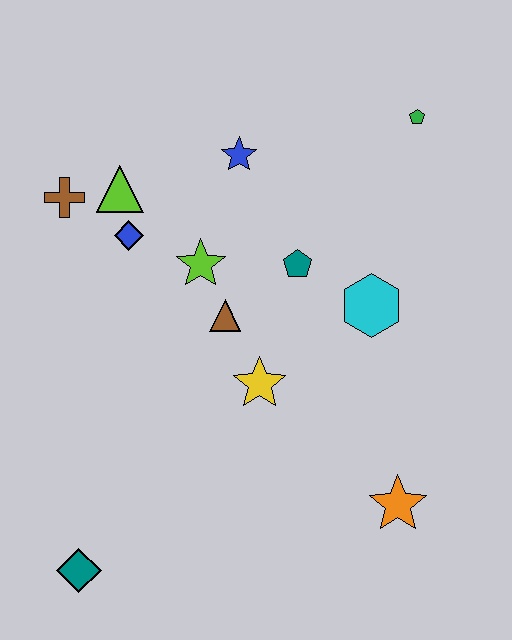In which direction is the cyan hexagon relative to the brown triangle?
The cyan hexagon is to the right of the brown triangle.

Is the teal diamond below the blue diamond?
Yes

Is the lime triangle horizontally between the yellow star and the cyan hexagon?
No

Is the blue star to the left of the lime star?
No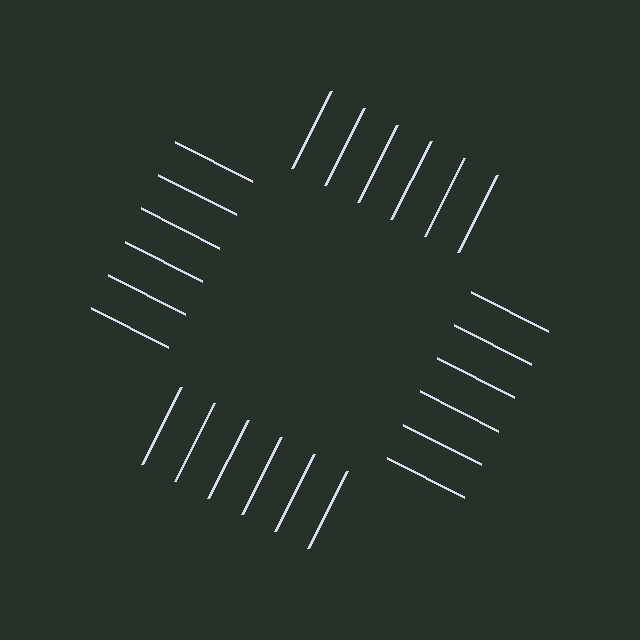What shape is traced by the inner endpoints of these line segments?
An illusory square — the line segments terminate on its edges but no continuous stroke is drawn.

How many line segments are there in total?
24 — 6 along each of the 4 edges.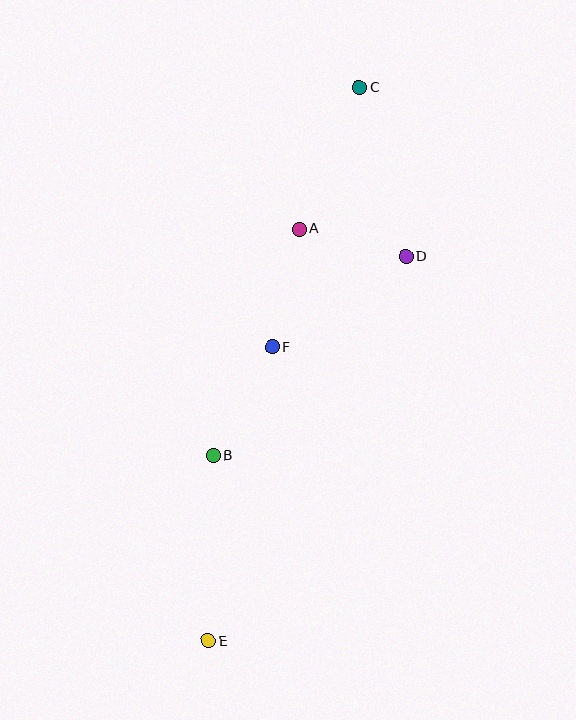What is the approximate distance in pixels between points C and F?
The distance between C and F is approximately 274 pixels.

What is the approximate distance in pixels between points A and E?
The distance between A and E is approximately 422 pixels.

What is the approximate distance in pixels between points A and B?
The distance between A and B is approximately 242 pixels.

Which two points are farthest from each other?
Points C and E are farthest from each other.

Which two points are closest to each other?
Points A and D are closest to each other.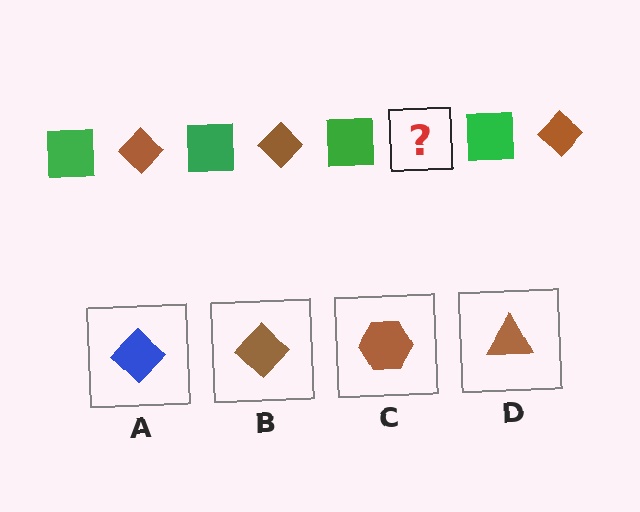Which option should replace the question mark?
Option B.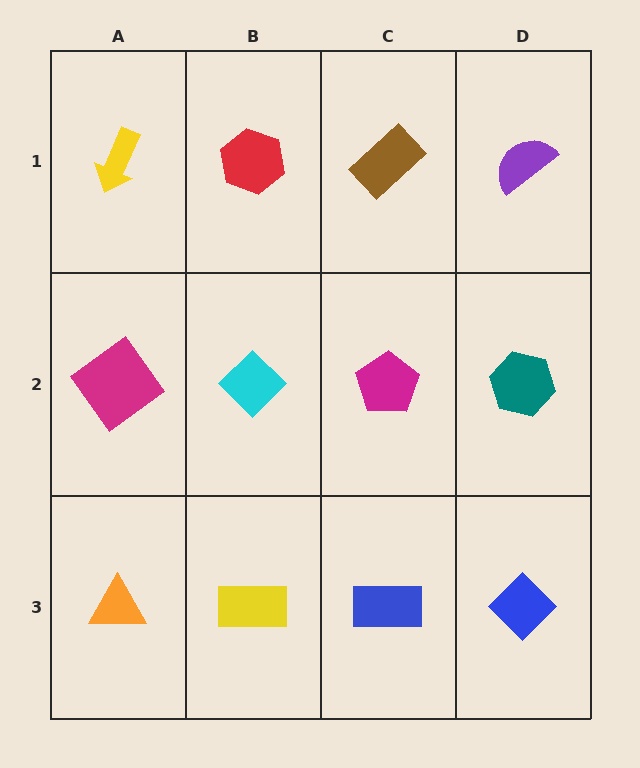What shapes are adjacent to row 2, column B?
A red hexagon (row 1, column B), a yellow rectangle (row 3, column B), a magenta diamond (row 2, column A), a magenta pentagon (row 2, column C).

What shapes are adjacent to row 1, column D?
A teal hexagon (row 2, column D), a brown rectangle (row 1, column C).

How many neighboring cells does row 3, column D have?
2.